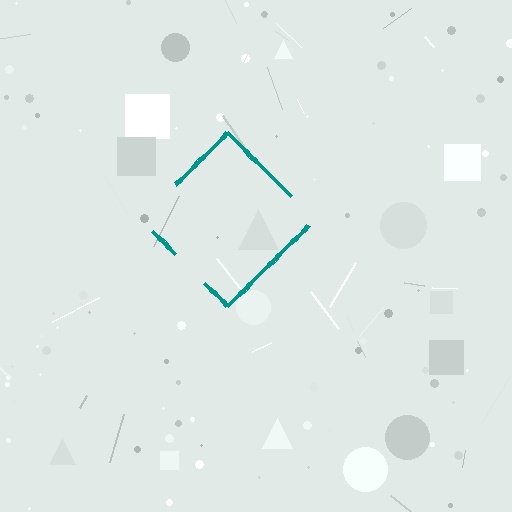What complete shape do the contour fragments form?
The contour fragments form a diamond.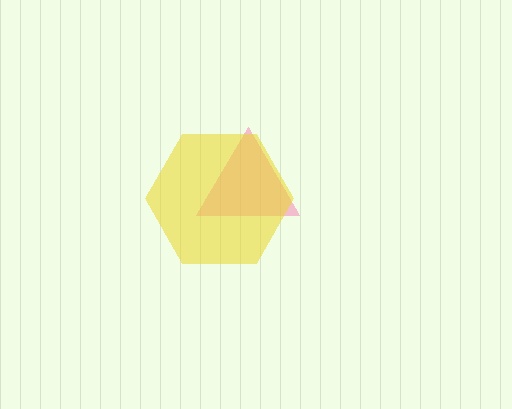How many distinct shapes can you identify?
There are 2 distinct shapes: a pink triangle, a yellow hexagon.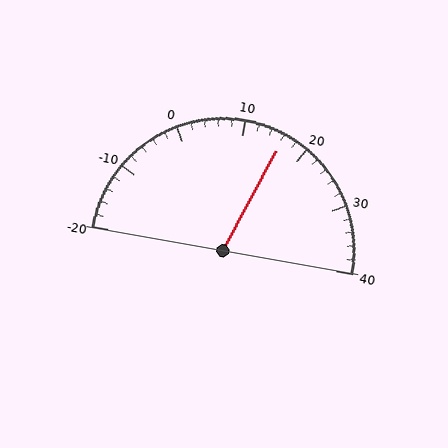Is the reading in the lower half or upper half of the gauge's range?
The reading is in the upper half of the range (-20 to 40).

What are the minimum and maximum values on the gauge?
The gauge ranges from -20 to 40.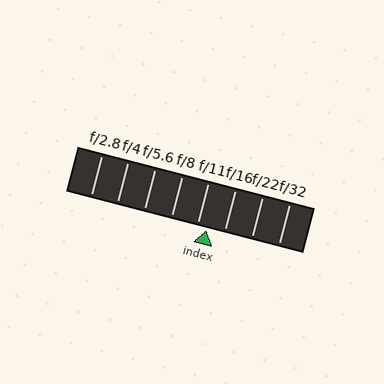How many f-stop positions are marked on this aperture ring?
There are 8 f-stop positions marked.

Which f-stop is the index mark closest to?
The index mark is closest to f/11.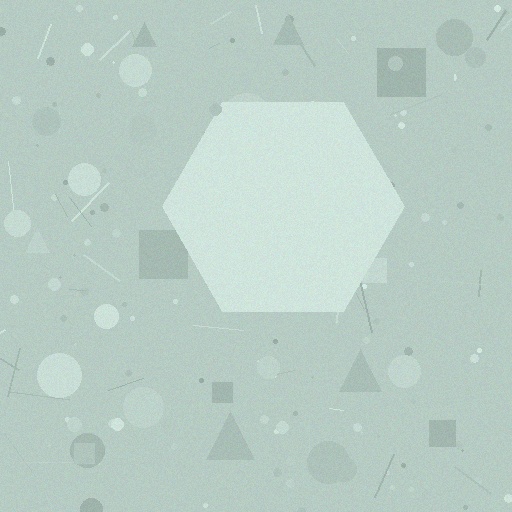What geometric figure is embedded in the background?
A hexagon is embedded in the background.